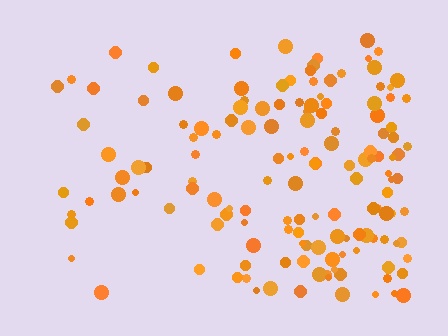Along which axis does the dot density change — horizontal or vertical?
Horizontal.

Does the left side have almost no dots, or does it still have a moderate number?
Still a moderate number, just noticeably fewer than the right.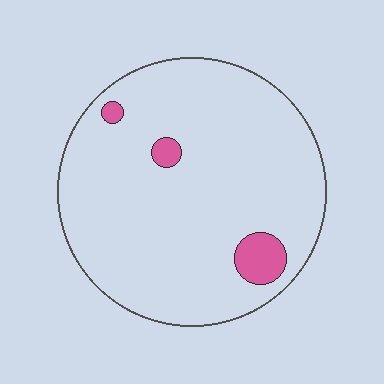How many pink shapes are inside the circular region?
3.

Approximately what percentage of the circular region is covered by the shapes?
Approximately 5%.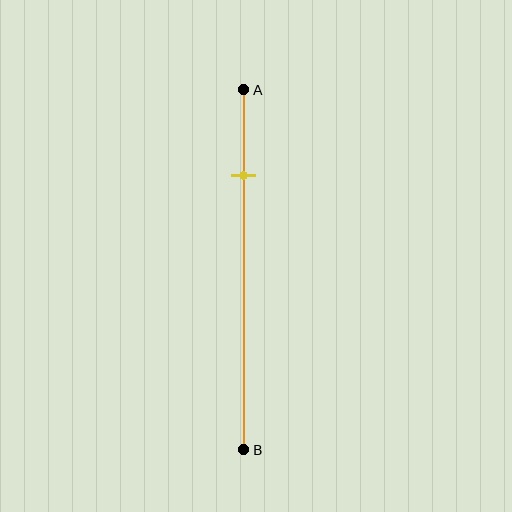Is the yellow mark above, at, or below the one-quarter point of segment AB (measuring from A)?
The yellow mark is approximately at the one-quarter point of segment AB.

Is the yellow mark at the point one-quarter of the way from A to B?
Yes, the mark is approximately at the one-quarter point.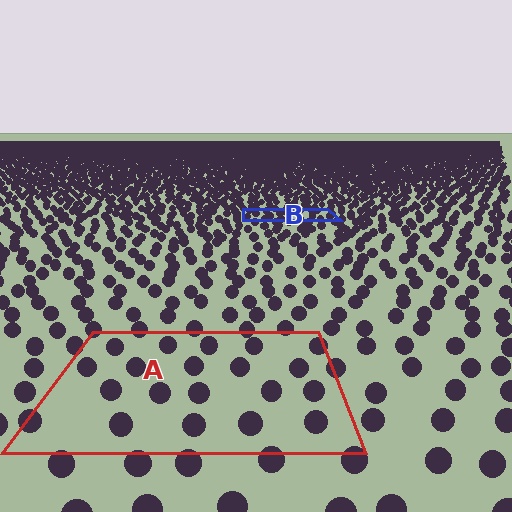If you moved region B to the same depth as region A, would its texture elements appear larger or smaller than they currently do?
They would appear larger. At a closer depth, the same texture elements are projected at a bigger on-screen size.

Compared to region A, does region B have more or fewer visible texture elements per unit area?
Region B has more texture elements per unit area — they are packed more densely because it is farther away.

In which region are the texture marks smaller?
The texture marks are smaller in region B, because it is farther away.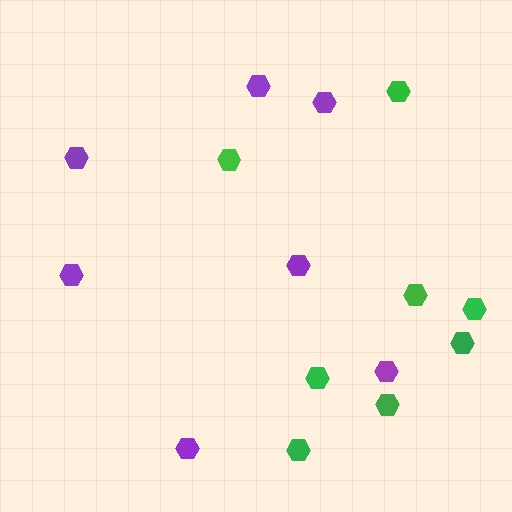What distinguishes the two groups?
There are 2 groups: one group of green hexagons (8) and one group of purple hexagons (7).